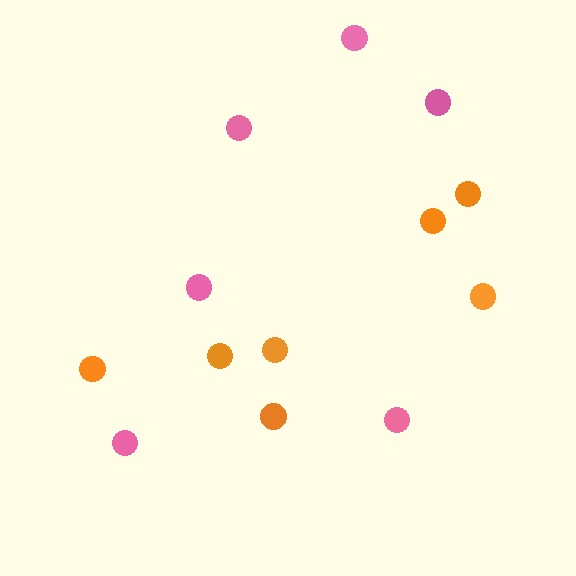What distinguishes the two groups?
There are 2 groups: one group of orange circles (7) and one group of pink circles (6).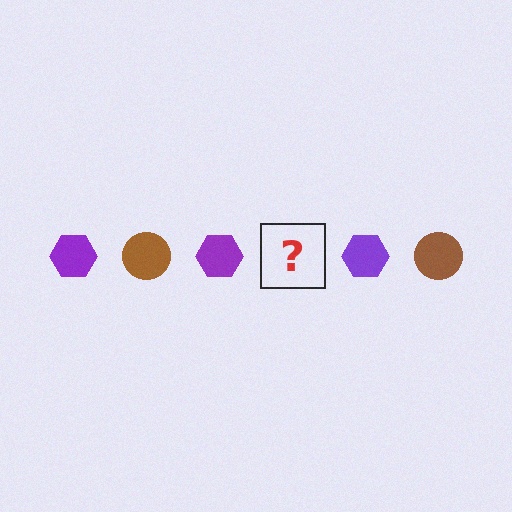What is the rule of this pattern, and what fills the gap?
The rule is that the pattern alternates between purple hexagon and brown circle. The gap should be filled with a brown circle.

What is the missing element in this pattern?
The missing element is a brown circle.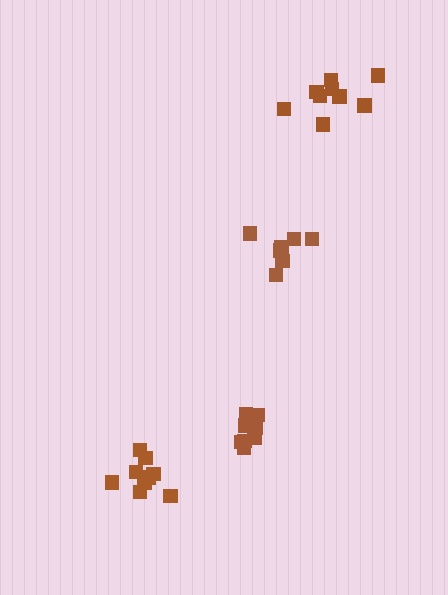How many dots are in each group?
Group 1: 9 dots, Group 2: 7 dots, Group 3: 9 dots, Group 4: 9 dots (34 total).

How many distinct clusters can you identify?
There are 4 distinct clusters.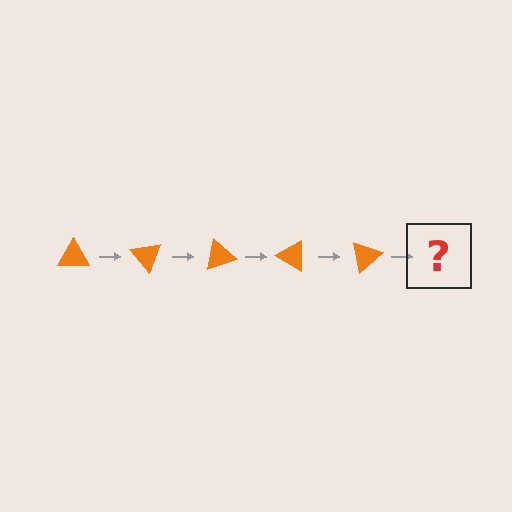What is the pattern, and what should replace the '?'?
The pattern is that the triangle rotates 50 degrees each step. The '?' should be an orange triangle rotated 250 degrees.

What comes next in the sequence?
The next element should be an orange triangle rotated 250 degrees.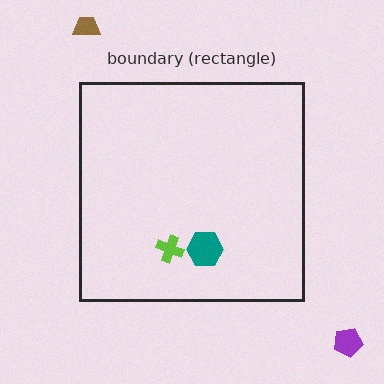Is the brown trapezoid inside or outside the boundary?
Outside.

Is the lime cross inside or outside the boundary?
Inside.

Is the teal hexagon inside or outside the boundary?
Inside.